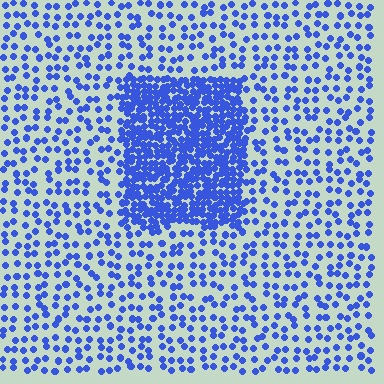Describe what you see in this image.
The image contains small blue elements arranged at two different densities. A rectangle-shaped region is visible where the elements are more densely packed than the surrounding area.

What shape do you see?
I see a rectangle.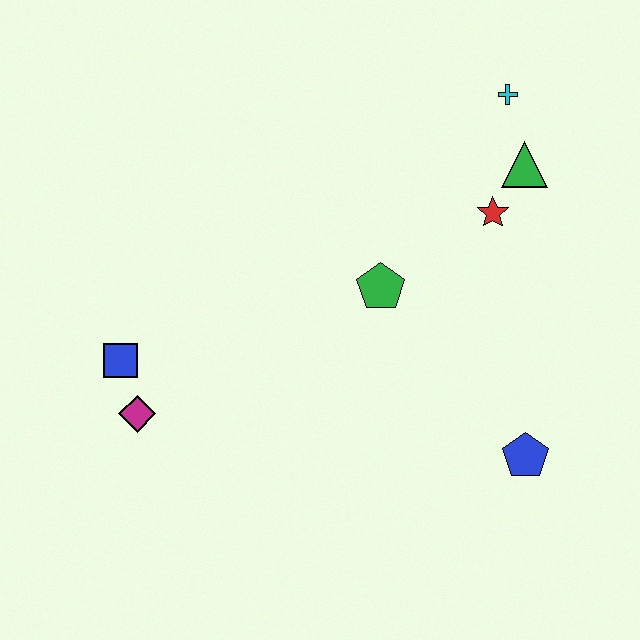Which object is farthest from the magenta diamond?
The cyan cross is farthest from the magenta diamond.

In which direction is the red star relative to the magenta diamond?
The red star is to the right of the magenta diamond.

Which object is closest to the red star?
The green triangle is closest to the red star.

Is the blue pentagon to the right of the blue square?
Yes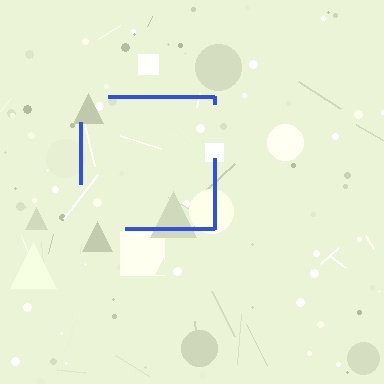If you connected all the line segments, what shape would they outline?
They would outline a square.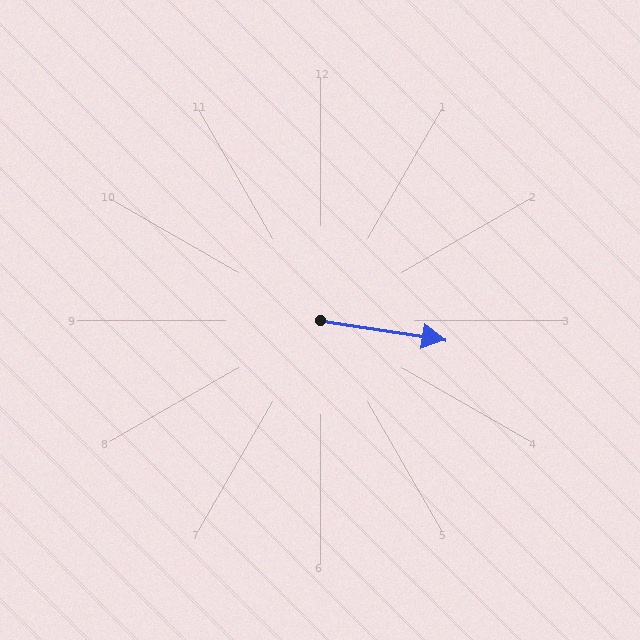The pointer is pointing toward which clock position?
Roughly 3 o'clock.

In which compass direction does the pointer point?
East.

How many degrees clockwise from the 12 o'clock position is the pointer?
Approximately 99 degrees.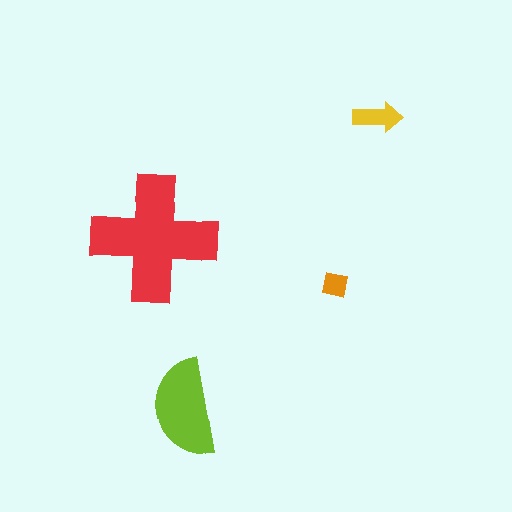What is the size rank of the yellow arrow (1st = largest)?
3rd.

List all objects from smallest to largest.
The orange square, the yellow arrow, the lime semicircle, the red cross.